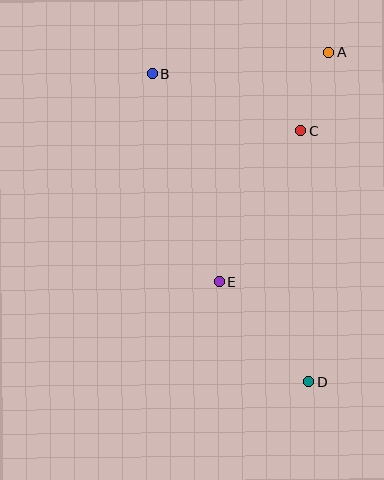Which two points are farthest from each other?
Points B and D are farthest from each other.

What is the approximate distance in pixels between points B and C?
The distance between B and C is approximately 159 pixels.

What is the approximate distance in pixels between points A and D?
The distance between A and D is approximately 331 pixels.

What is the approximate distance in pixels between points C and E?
The distance between C and E is approximately 171 pixels.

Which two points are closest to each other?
Points A and C are closest to each other.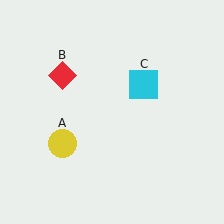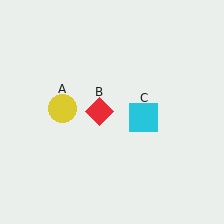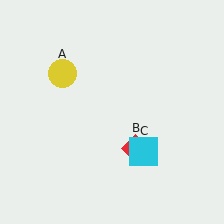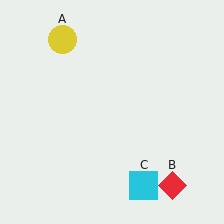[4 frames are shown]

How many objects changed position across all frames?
3 objects changed position: yellow circle (object A), red diamond (object B), cyan square (object C).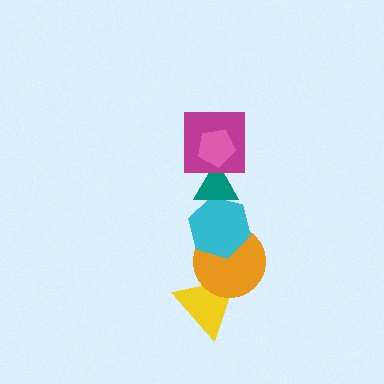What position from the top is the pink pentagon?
The pink pentagon is 1st from the top.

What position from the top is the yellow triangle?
The yellow triangle is 6th from the top.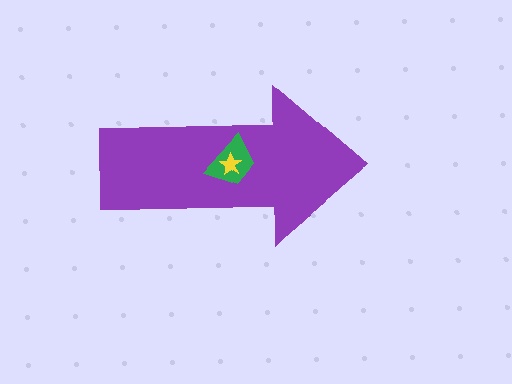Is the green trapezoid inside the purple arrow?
Yes.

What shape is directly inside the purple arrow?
The green trapezoid.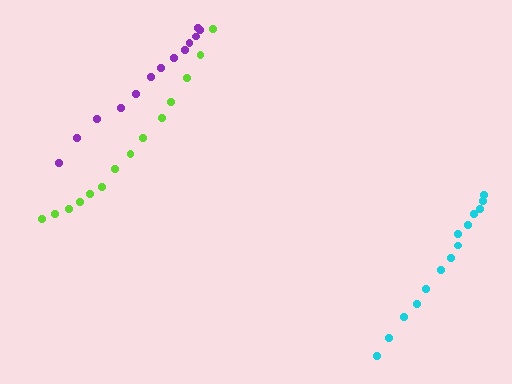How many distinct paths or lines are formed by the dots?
There are 3 distinct paths.